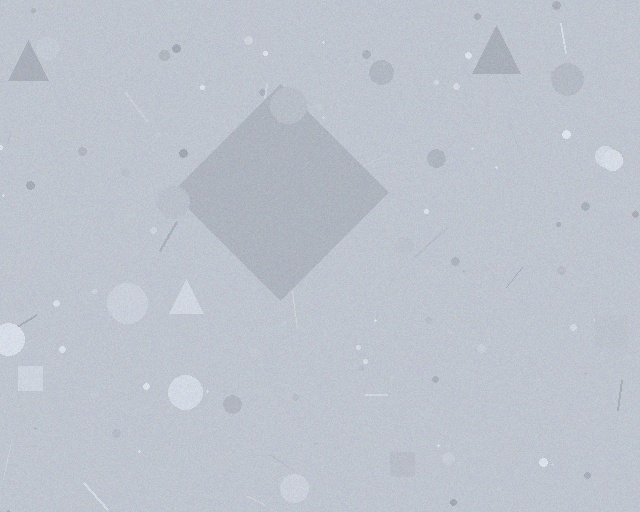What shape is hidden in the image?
A diamond is hidden in the image.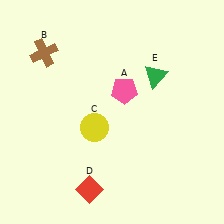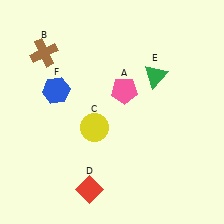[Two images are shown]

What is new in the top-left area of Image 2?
A blue hexagon (F) was added in the top-left area of Image 2.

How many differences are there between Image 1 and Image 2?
There is 1 difference between the two images.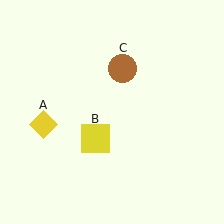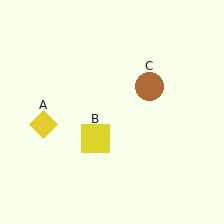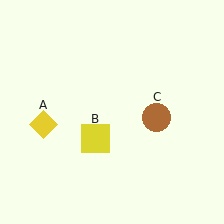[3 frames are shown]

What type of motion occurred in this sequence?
The brown circle (object C) rotated clockwise around the center of the scene.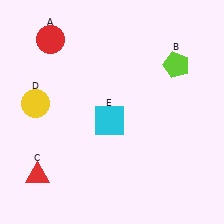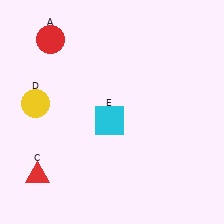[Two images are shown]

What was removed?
The lime pentagon (B) was removed in Image 2.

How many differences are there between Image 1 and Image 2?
There is 1 difference between the two images.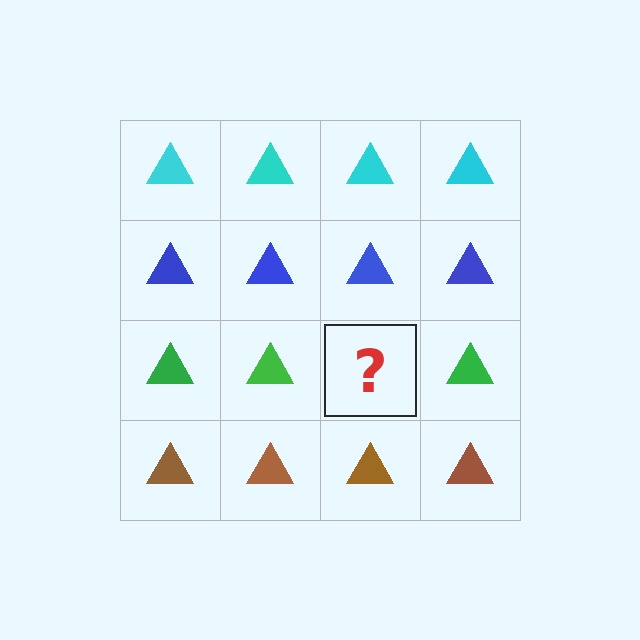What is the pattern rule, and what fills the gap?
The rule is that each row has a consistent color. The gap should be filled with a green triangle.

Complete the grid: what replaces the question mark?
The question mark should be replaced with a green triangle.